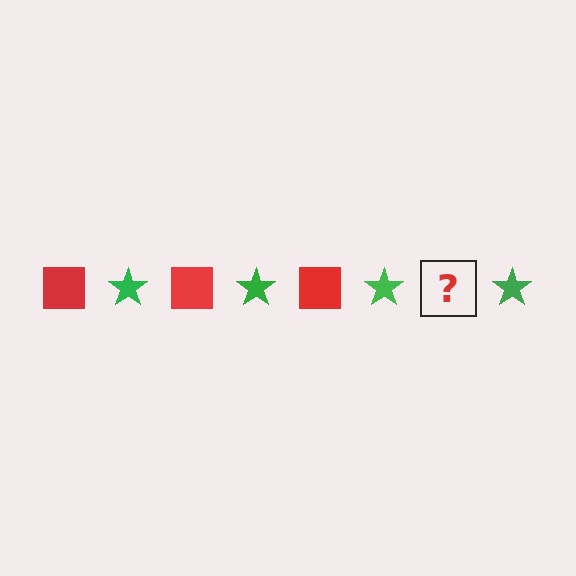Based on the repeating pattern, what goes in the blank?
The blank should be a red square.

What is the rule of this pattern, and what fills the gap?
The rule is that the pattern alternates between red square and green star. The gap should be filled with a red square.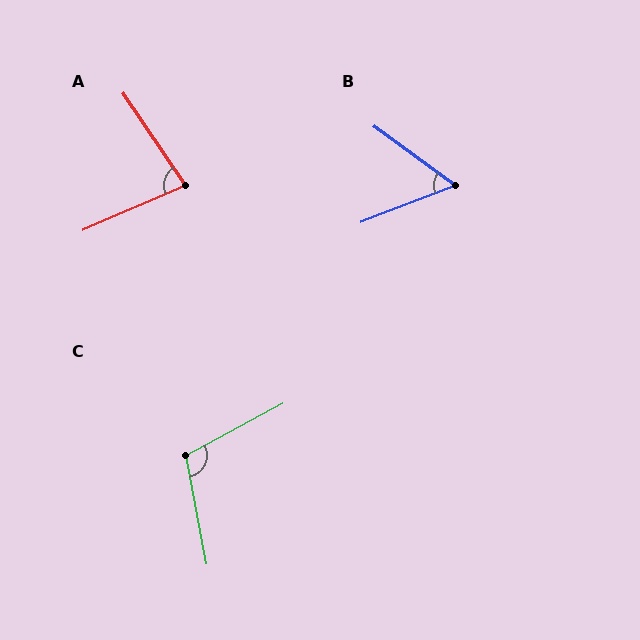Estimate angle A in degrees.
Approximately 80 degrees.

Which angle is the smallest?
B, at approximately 57 degrees.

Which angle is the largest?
C, at approximately 108 degrees.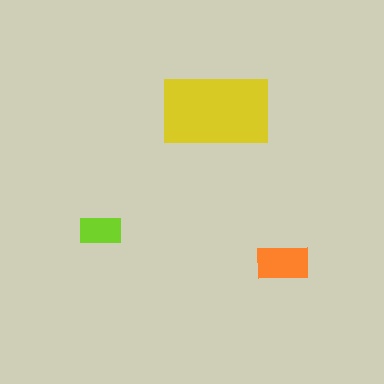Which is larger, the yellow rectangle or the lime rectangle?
The yellow one.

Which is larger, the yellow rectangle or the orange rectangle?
The yellow one.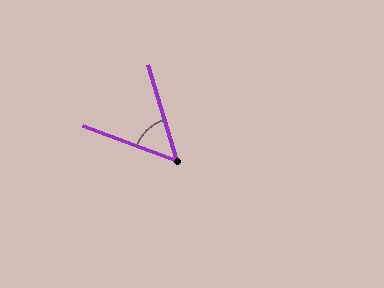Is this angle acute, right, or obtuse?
It is acute.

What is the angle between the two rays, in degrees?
Approximately 53 degrees.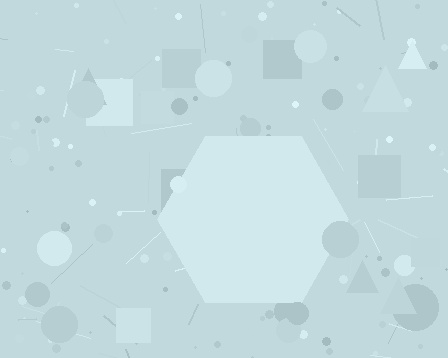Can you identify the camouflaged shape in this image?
The camouflaged shape is a hexagon.